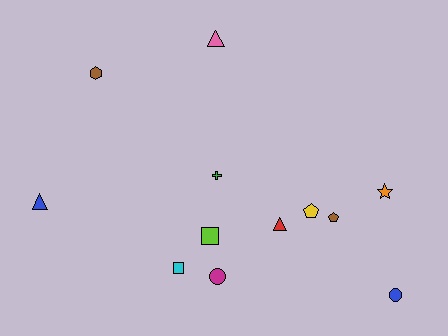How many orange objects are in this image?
There is 1 orange object.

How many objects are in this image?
There are 12 objects.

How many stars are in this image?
There is 1 star.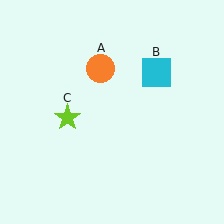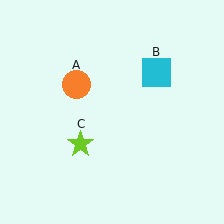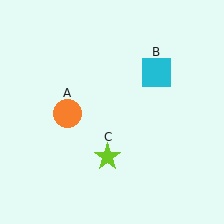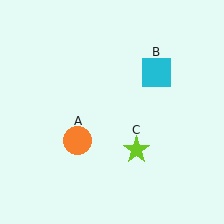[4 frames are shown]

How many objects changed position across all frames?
2 objects changed position: orange circle (object A), lime star (object C).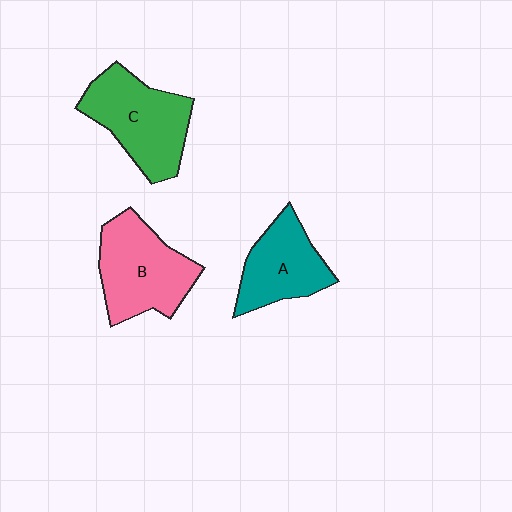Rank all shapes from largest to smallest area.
From largest to smallest: C (green), B (pink), A (teal).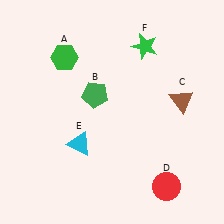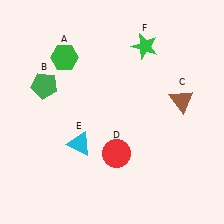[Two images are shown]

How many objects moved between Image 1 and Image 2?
2 objects moved between the two images.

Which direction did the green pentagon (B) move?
The green pentagon (B) moved left.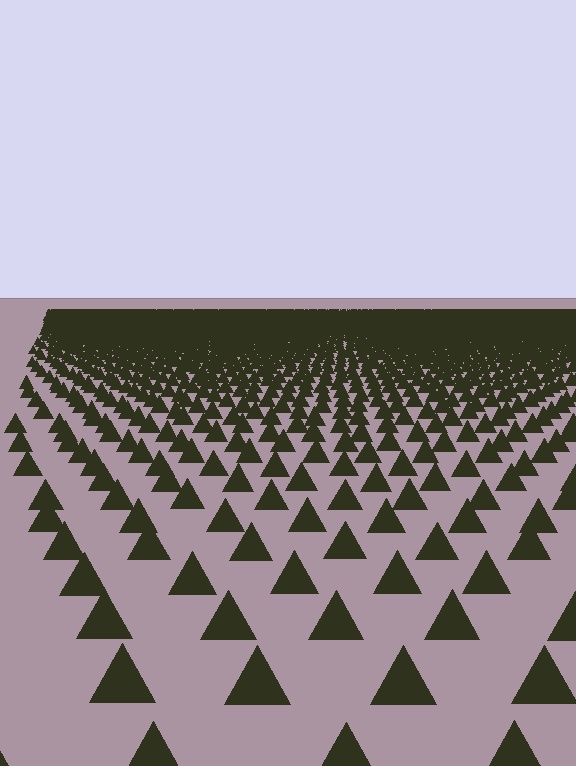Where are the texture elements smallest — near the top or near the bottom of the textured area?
Near the top.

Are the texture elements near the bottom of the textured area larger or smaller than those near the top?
Larger. Near the bottom, elements are closer to the viewer and appear at a bigger on-screen size.